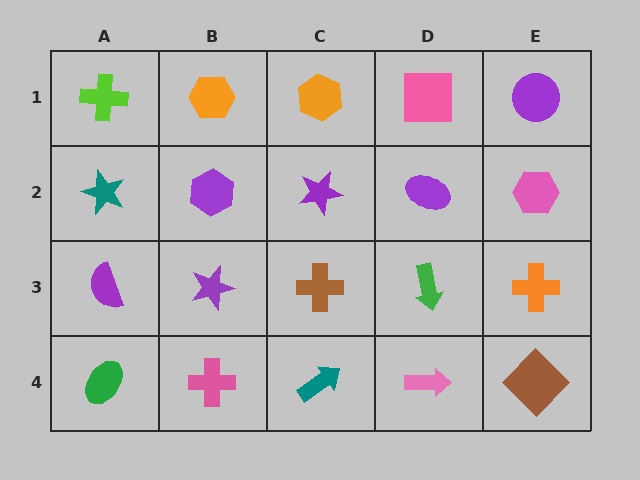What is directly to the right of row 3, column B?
A brown cross.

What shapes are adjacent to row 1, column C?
A purple star (row 2, column C), an orange hexagon (row 1, column B), a pink square (row 1, column D).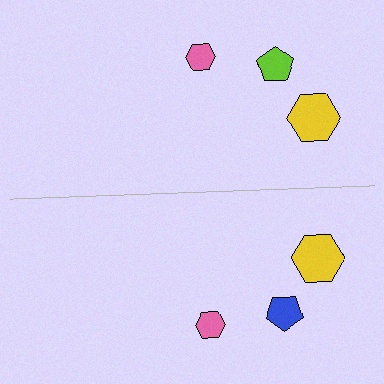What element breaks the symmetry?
The blue pentagon on the bottom side breaks the symmetry — its mirror counterpart is lime.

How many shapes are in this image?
There are 6 shapes in this image.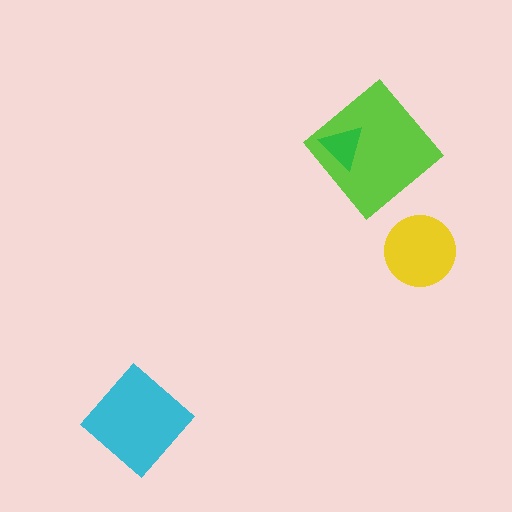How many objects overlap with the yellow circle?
0 objects overlap with the yellow circle.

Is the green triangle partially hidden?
No, no other shape covers it.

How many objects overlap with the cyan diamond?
0 objects overlap with the cyan diamond.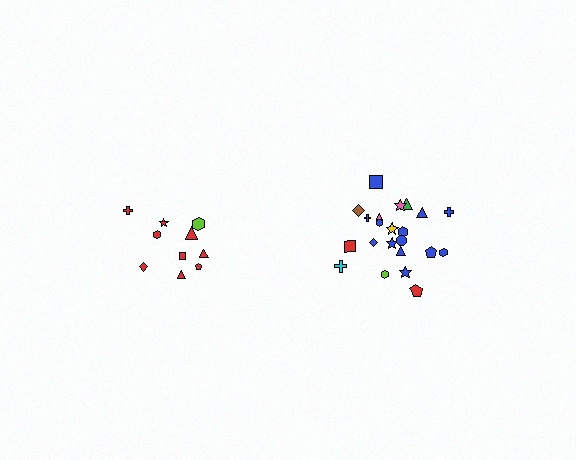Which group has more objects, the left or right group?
The right group.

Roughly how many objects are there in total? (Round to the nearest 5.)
Roughly 30 objects in total.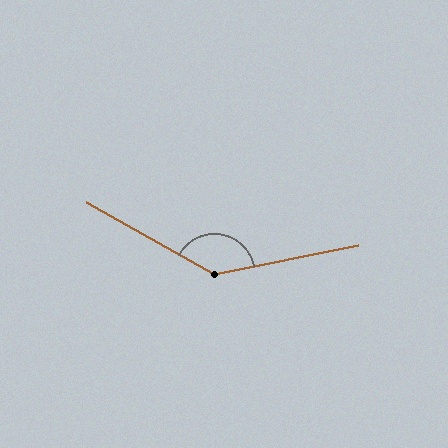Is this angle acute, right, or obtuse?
It is obtuse.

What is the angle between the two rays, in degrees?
Approximately 139 degrees.